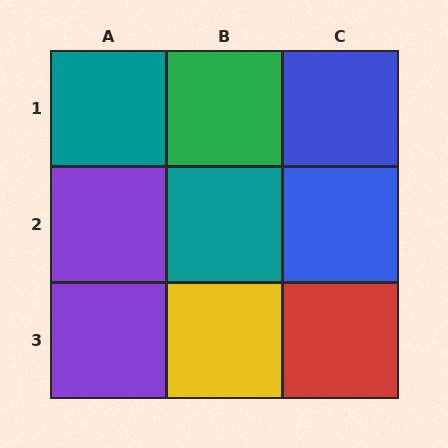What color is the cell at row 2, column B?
Teal.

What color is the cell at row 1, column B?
Green.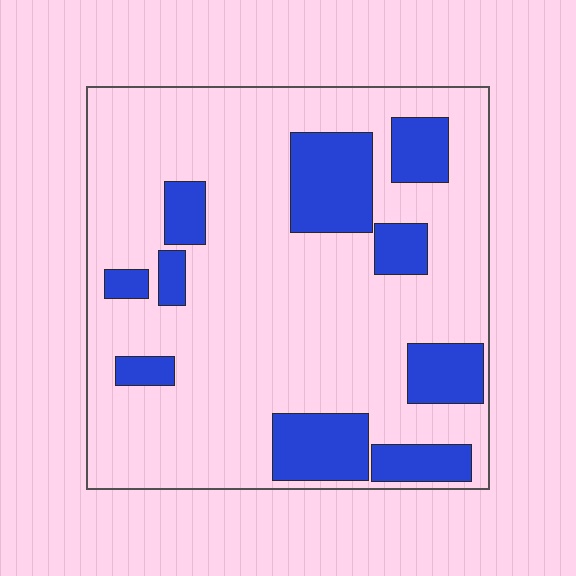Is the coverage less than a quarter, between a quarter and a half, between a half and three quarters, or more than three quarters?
Less than a quarter.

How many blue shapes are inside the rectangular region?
10.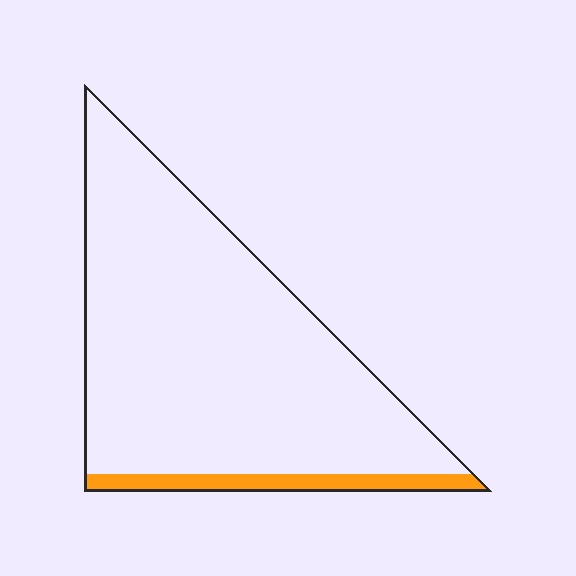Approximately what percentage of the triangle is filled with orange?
Approximately 10%.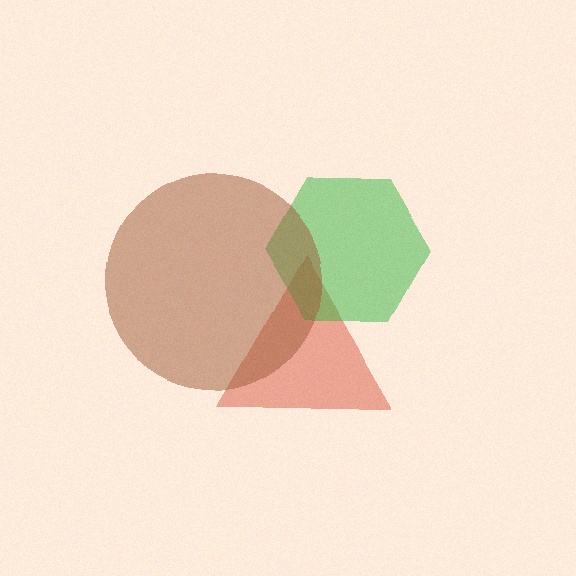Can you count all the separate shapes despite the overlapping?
Yes, there are 3 separate shapes.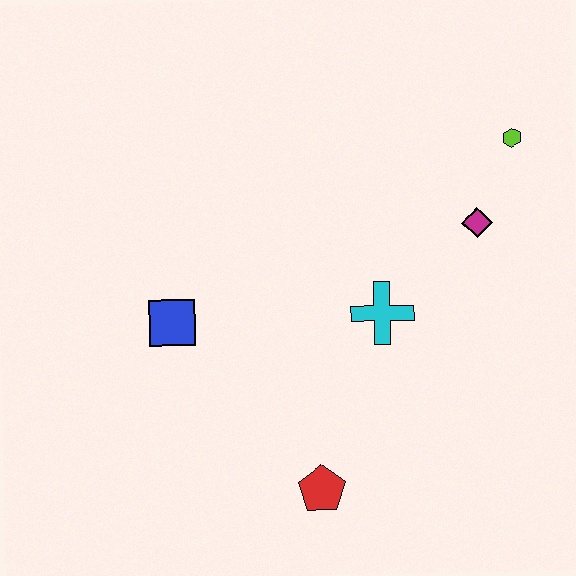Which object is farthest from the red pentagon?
The lime hexagon is farthest from the red pentagon.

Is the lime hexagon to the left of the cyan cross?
No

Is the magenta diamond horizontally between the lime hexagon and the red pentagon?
Yes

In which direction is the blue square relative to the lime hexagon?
The blue square is to the left of the lime hexagon.